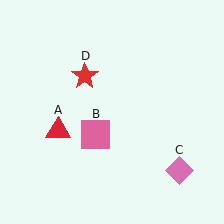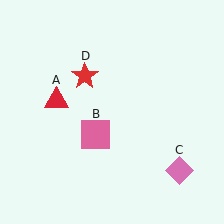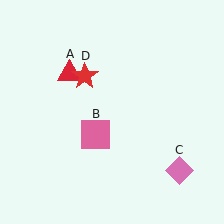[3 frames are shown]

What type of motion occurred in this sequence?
The red triangle (object A) rotated clockwise around the center of the scene.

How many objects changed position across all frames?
1 object changed position: red triangle (object A).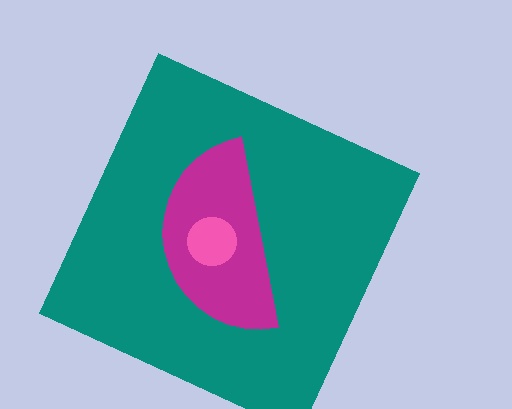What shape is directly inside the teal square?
The magenta semicircle.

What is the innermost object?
The pink circle.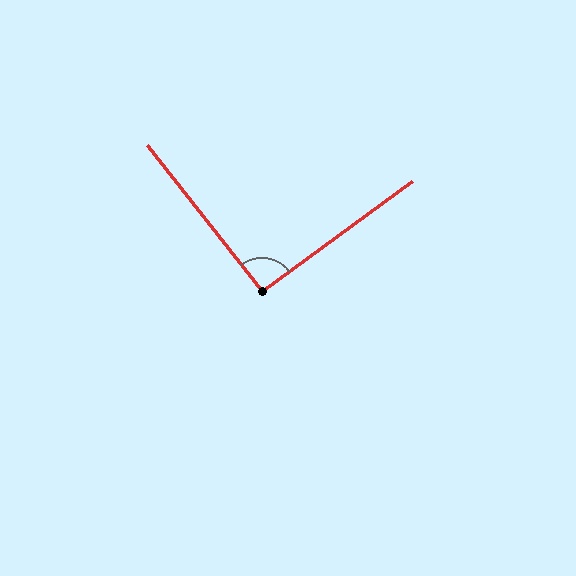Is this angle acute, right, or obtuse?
It is approximately a right angle.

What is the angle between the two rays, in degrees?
Approximately 92 degrees.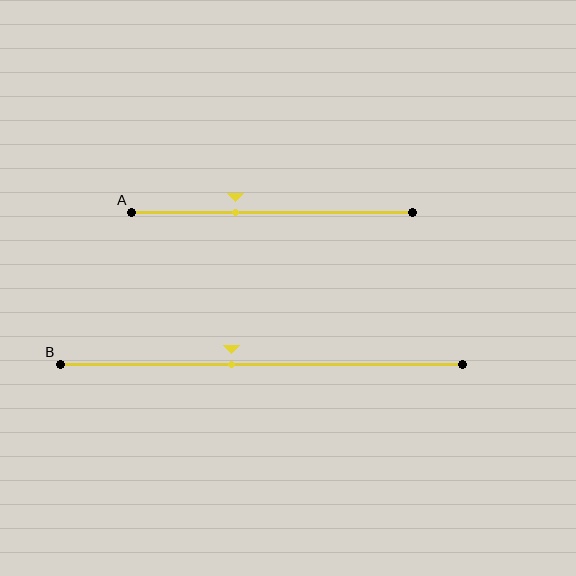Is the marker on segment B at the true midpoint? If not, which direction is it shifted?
No, the marker on segment B is shifted to the left by about 7% of the segment length.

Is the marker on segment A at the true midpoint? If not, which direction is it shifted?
No, the marker on segment A is shifted to the left by about 13% of the segment length.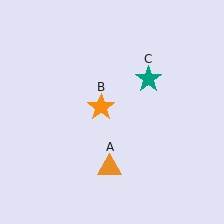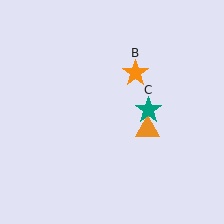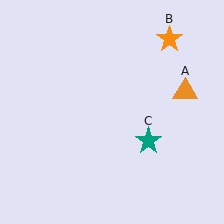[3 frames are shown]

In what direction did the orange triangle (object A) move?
The orange triangle (object A) moved up and to the right.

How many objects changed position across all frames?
3 objects changed position: orange triangle (object A), orange star (object B), teal star (object C).